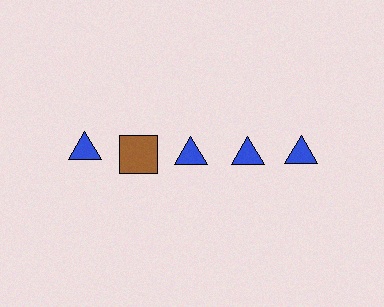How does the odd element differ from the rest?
It differs in both color (brown instead of blue) and shape (square instead of triangle).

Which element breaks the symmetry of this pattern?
The brown square in the top row, second from left column breaks the symmetry. All other shapes are blue triangles.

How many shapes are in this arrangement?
There are 5 shapes arranged in a grid pattern.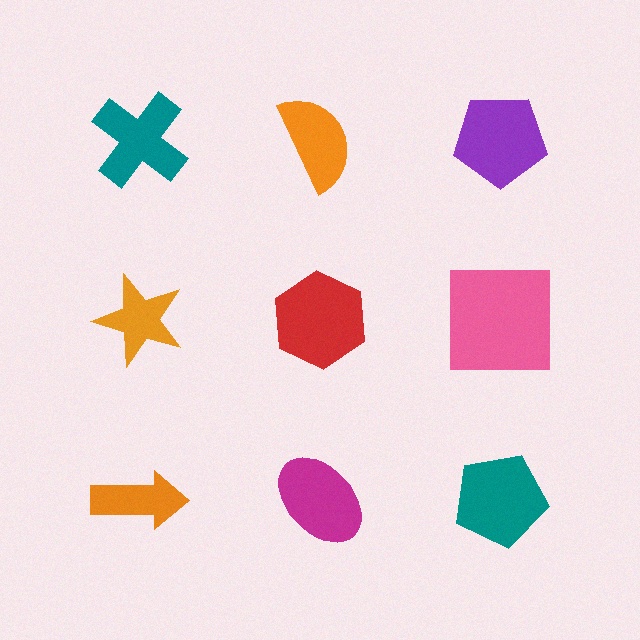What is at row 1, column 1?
A teal cross.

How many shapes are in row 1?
3 shapes.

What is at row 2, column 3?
A pink square.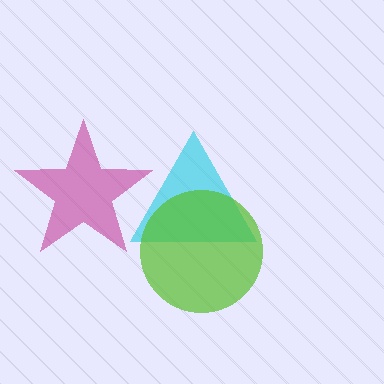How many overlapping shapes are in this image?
There are 3 overlapping shapes in the image.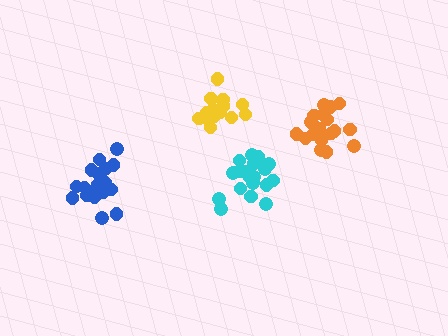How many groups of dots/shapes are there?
There are 4 groups.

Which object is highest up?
The yellow cluster is topmost.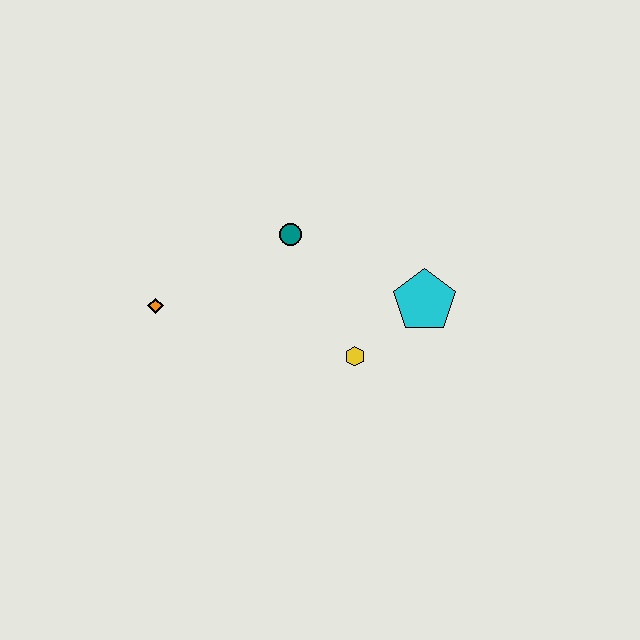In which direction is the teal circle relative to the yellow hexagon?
The teal circle is above the yellow hexagon.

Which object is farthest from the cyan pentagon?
The orange diamond is farthest from the cyan pentagon.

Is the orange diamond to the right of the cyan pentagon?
No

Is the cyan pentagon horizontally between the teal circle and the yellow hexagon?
No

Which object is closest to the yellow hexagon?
The cyan pentagon is closest to the yellow hexagon.